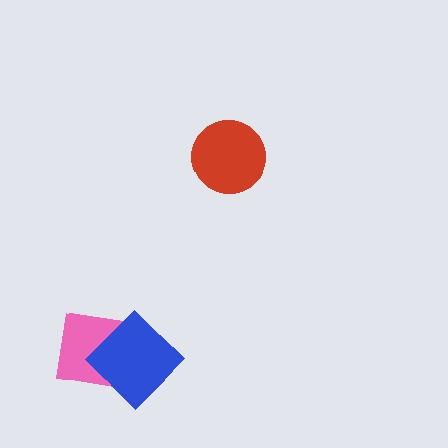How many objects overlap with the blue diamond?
1 object overlaps with the blue diamond.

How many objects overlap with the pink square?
1 object overlaps with the pink square.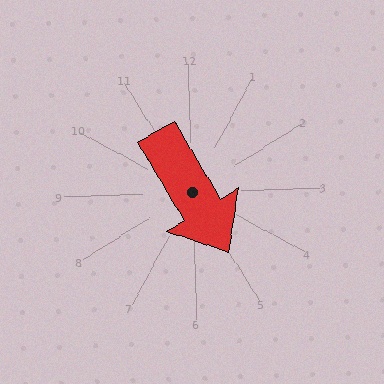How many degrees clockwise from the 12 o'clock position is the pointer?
Approximately 151 degrees.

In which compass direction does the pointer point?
Southeast.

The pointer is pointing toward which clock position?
Roughly 5 o'clock.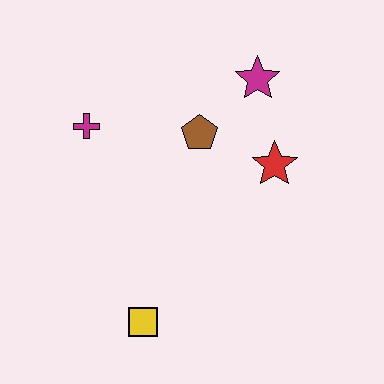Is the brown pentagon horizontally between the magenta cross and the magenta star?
Yes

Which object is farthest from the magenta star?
The yellow square is farthest from the magenta star.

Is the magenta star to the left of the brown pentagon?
No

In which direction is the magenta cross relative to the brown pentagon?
The magenta cross is to the left of the brown pentagon.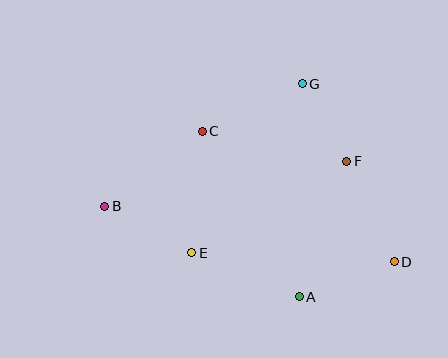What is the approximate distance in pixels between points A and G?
The distance between A and G is approximately 213 pixels.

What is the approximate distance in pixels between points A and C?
The distance between A and C is approximately 192 pixels.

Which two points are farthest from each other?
Points B and D are farthest from each other.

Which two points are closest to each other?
Points F and G are closest to each other.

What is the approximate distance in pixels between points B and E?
The distance between B and E is approximately 99 pixels.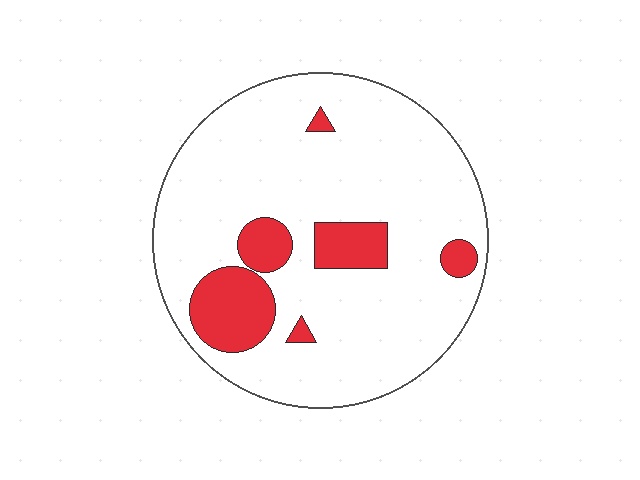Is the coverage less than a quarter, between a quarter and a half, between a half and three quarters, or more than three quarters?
Less than a quarter.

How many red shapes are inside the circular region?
6.